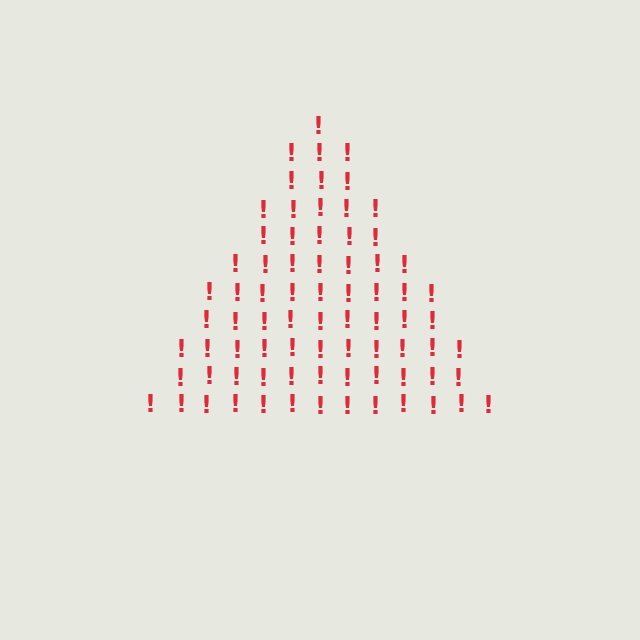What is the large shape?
The large shape is a triangle.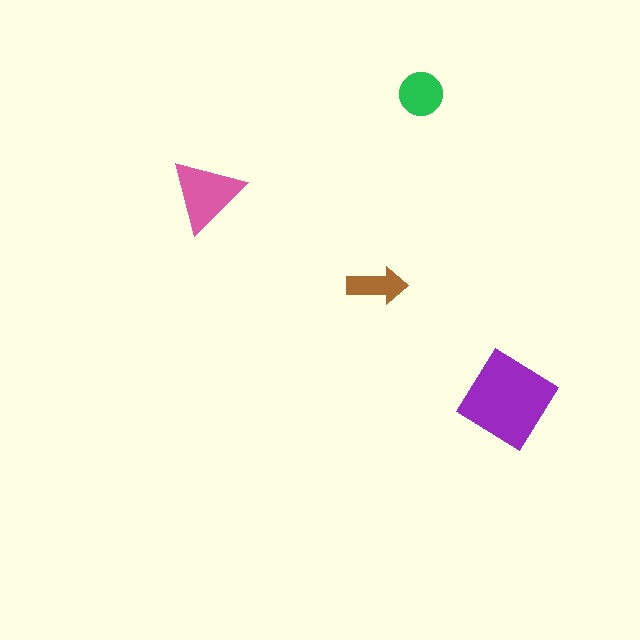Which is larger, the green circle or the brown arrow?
The green circle.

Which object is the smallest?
The brown arrow.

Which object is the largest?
The purple diamond.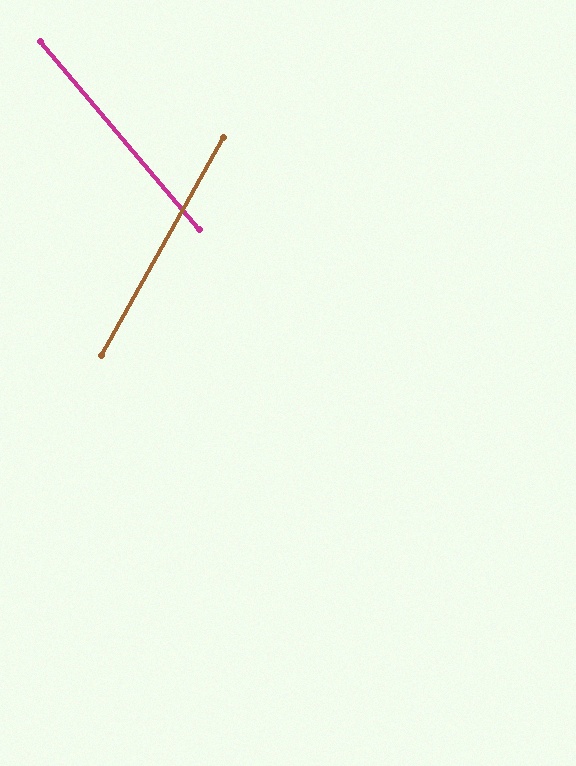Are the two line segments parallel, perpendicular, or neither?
Neither parallel nor perpendicular — they differ by about 69°.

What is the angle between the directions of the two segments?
Approximately 69 degrees.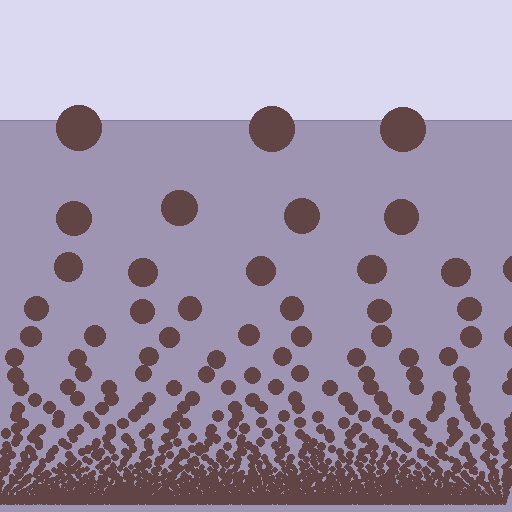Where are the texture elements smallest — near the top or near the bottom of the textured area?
Near the bottom.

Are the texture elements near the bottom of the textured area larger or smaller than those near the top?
Smaller. The gradient is inverted — elements near the bottom are smaller and denser.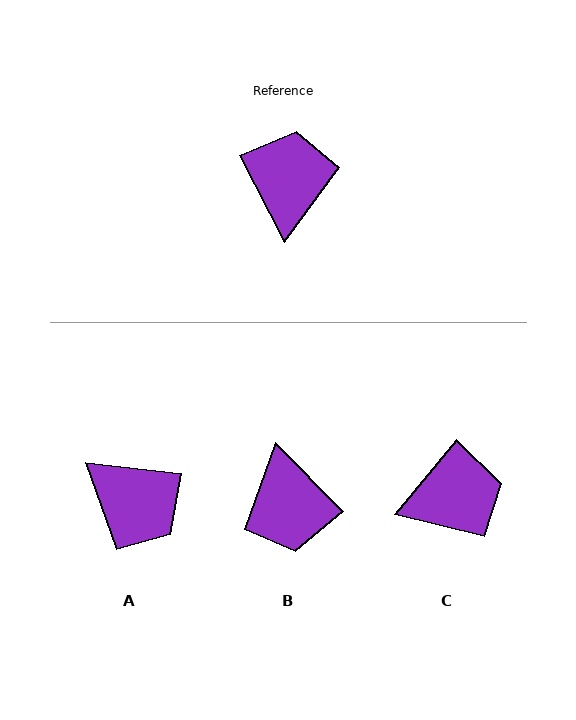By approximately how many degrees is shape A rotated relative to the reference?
Approximately 124 degrees clockwise.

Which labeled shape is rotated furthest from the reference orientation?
B, about 163 degrees away.